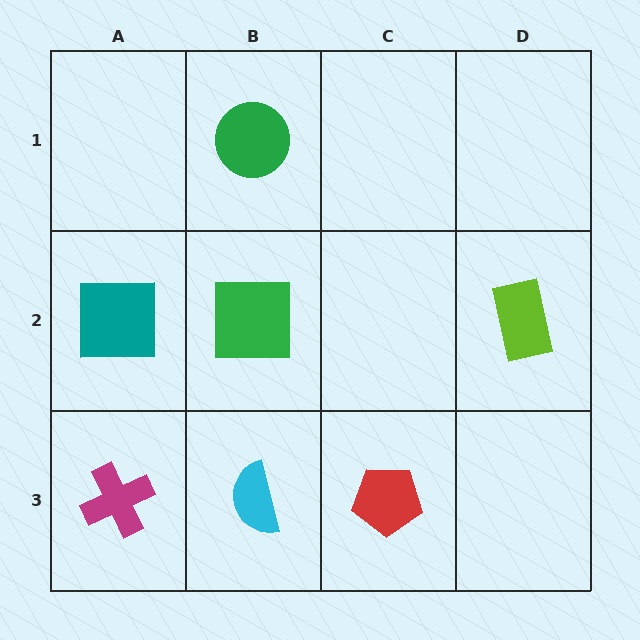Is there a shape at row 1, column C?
No, that cell is empty.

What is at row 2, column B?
A green square.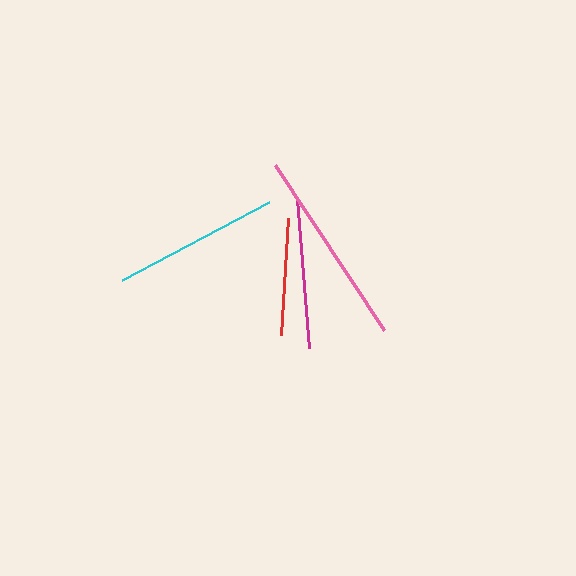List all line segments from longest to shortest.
From longest to shortest: pink, cyan, magenta, red.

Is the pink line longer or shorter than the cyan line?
The pink line is longer than the cyan line.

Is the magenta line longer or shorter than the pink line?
The pink line is longer than the magenta line.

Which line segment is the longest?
The pink line is the longest at approximately 198 pixels.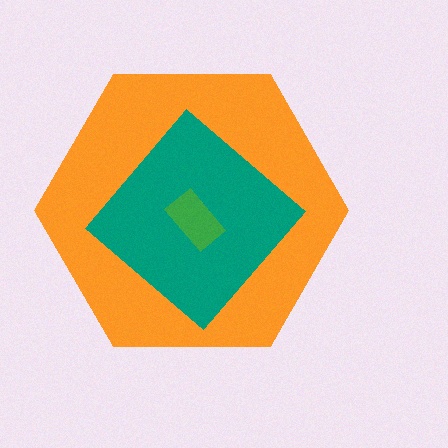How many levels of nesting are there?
3.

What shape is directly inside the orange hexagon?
The teal diamond.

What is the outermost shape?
The orange hexagon.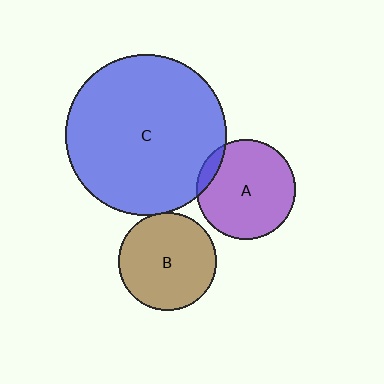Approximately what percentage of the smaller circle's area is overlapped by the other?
Approximately 10%.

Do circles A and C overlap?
Yes.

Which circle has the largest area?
Circle C (blue).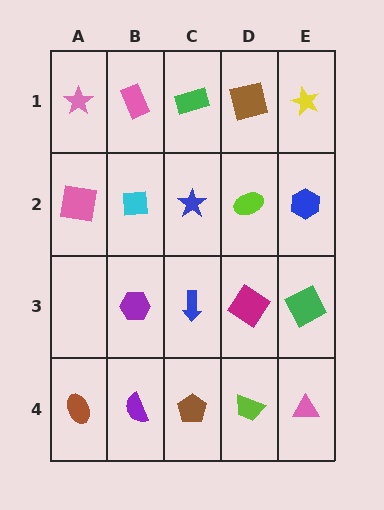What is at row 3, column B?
A purple hexagon.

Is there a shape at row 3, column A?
No, that cell is empty.